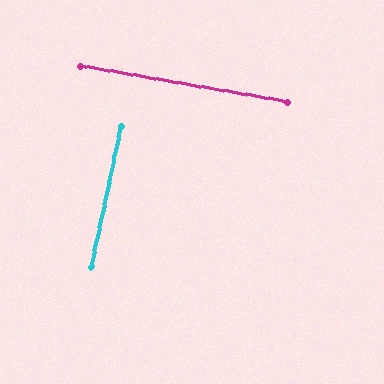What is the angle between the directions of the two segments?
Approximately 88 degrees.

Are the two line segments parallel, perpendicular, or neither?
Perpendicular — they meet at approximately 88°.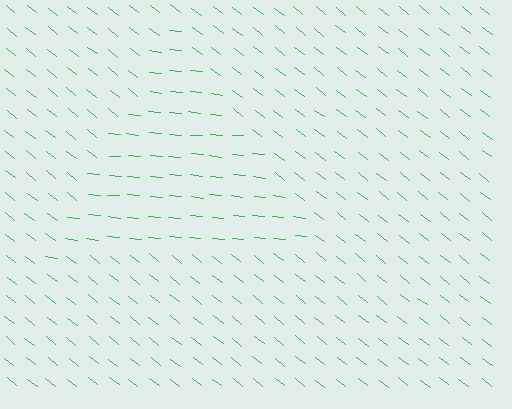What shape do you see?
I see a triangle.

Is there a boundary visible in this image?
Yes, there is a texture boundary formed by a change in line orientation.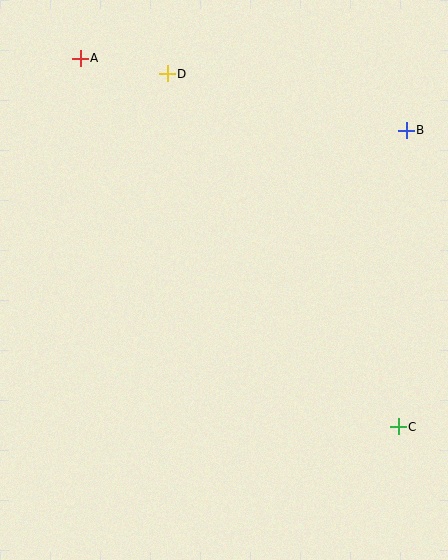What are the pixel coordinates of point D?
Point D is at (167, 74).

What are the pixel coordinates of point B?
Point B is at (406, 130).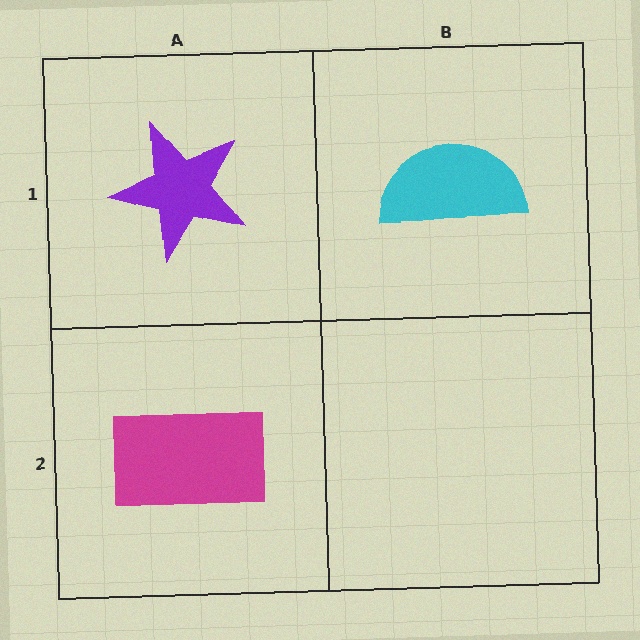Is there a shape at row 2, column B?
No, that cell is empty.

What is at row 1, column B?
A cyan semicircle.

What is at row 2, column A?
A magenta rectangle.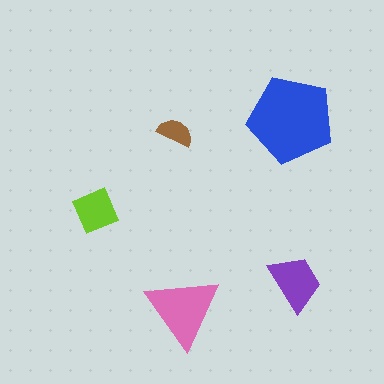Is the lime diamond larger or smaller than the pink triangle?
Smaller.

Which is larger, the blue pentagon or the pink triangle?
The blue pentagon.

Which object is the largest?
The blue pentagon.